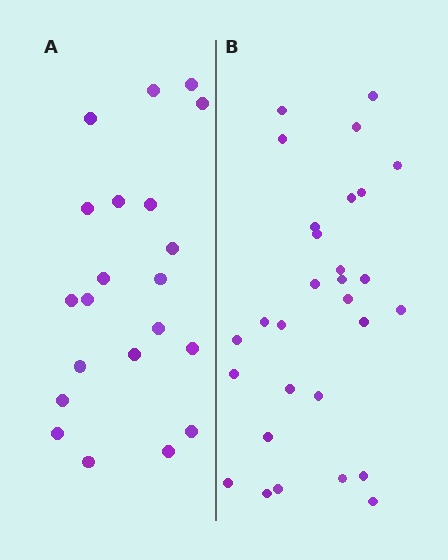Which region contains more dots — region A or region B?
Region B (the right region) has more dots.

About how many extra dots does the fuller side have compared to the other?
Region B has roughly 8 or so more dots than region A.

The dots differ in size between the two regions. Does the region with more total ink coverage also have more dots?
No. Region A has more total ink coverage because its dots are larger, but region B actually contains more individual dots. Total area can be misleading — the number of items is what matters here.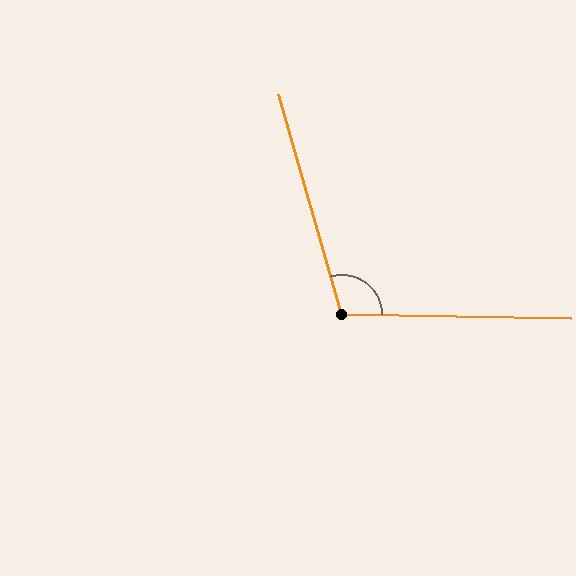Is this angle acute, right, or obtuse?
It is obtuse.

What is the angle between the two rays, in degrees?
Approximately 107 degrees.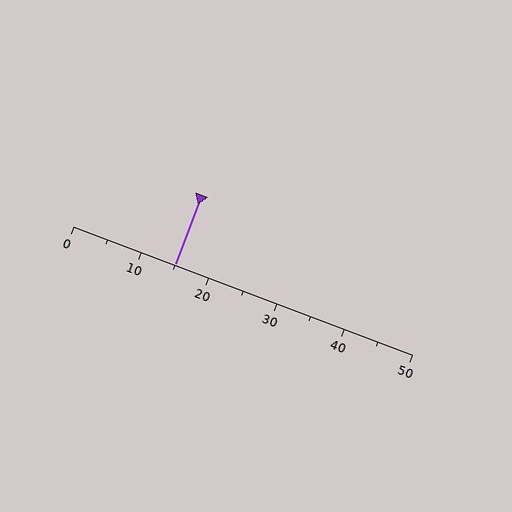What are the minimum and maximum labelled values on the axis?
The axis runs from 0 to 50.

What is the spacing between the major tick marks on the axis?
The major ticks are spaced 10 apart.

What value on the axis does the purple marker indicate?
The marker indicates approximately 15.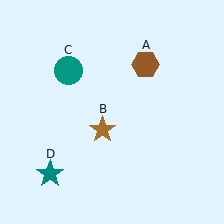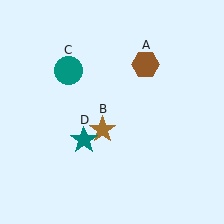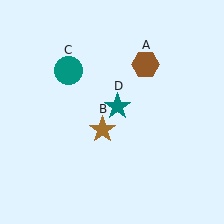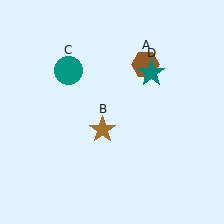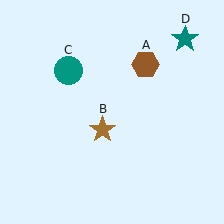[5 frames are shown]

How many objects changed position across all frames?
1 object changed position: teal star (object D).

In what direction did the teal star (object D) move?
The teal star (object D) moved up and to the right.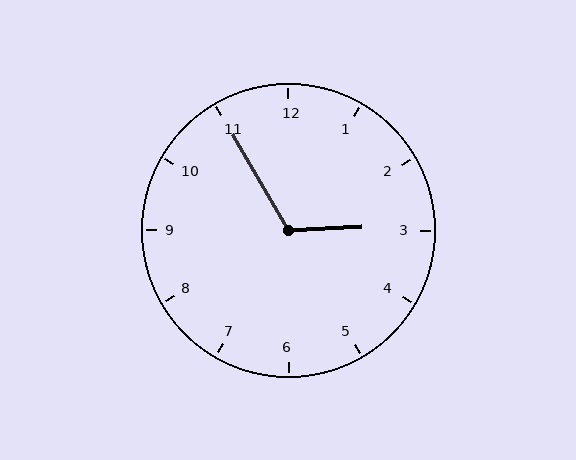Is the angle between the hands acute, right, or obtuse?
It is obtuse.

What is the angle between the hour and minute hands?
Approximately 118 degrees.